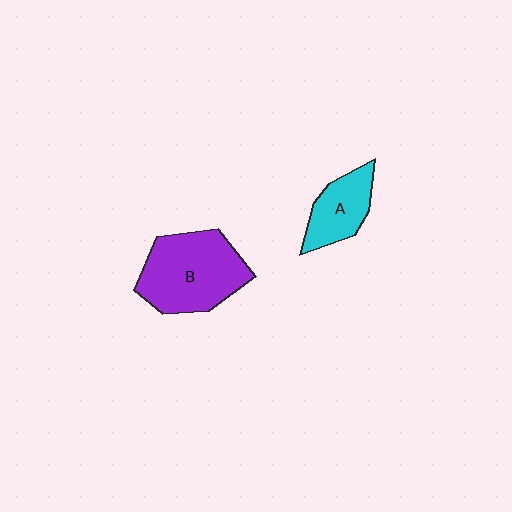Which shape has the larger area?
Shape B (purple).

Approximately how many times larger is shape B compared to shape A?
Approximately 1.8 times.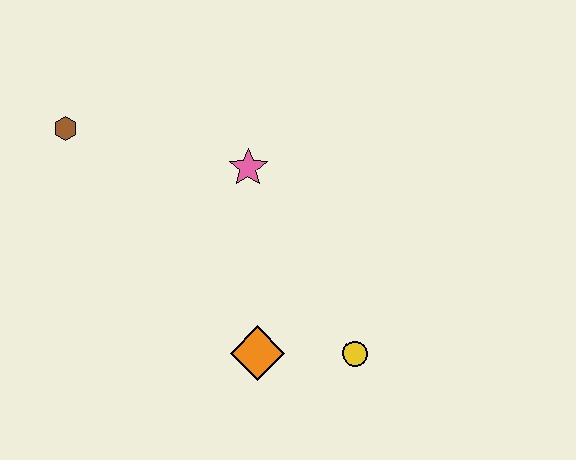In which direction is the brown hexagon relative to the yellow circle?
The brown hexagon is to the left of the yellow circle.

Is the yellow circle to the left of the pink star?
No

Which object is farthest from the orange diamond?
The brown hexagon is farthest from the orange diamond.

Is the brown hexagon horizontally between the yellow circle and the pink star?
No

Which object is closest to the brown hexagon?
The pink star is closest to the brown hexagon.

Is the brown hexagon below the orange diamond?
No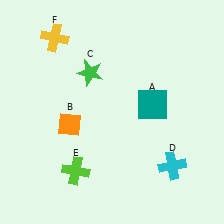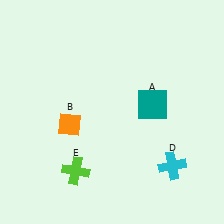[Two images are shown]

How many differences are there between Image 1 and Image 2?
There are 2 differences between the two images.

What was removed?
The green star (C), the yellow cross (F) were removed in Image 2.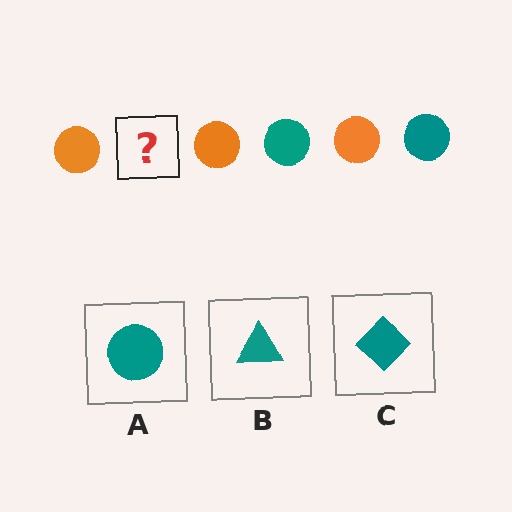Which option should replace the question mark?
Option A.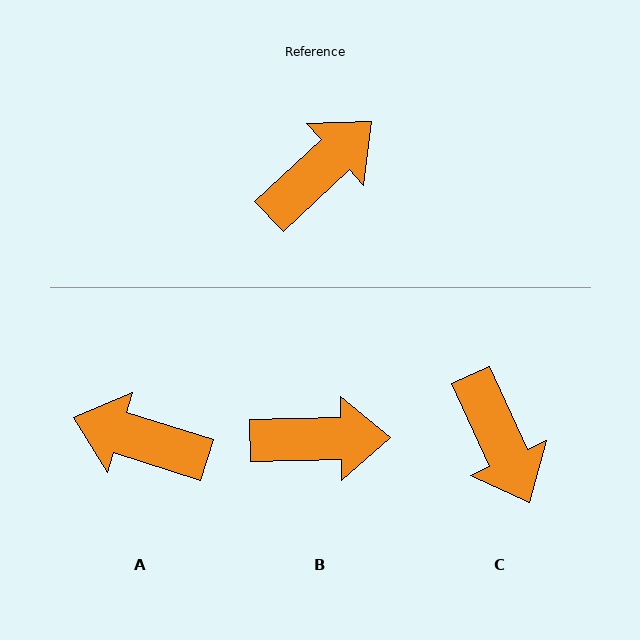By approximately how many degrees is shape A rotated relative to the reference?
Approximately 119 degrees counter-clockwise.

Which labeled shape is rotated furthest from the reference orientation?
A, about 119 degrees away.